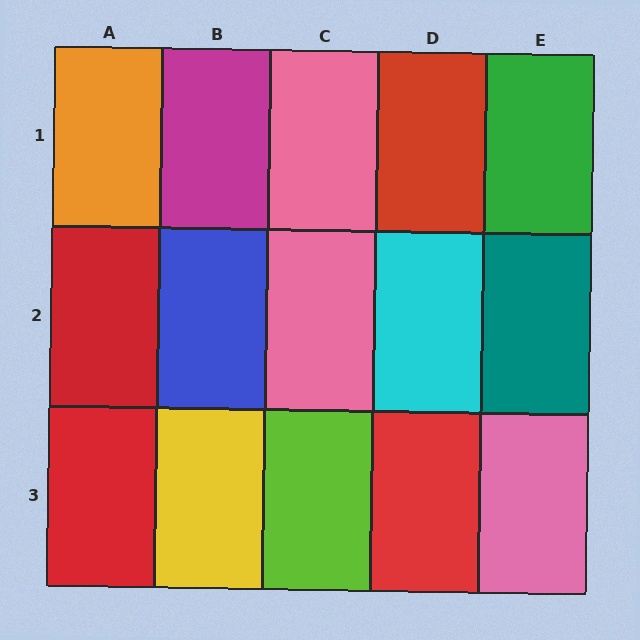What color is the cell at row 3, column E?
Pink.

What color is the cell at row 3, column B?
Yellow.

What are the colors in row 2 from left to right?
Red, blue, pink, cyan, teal.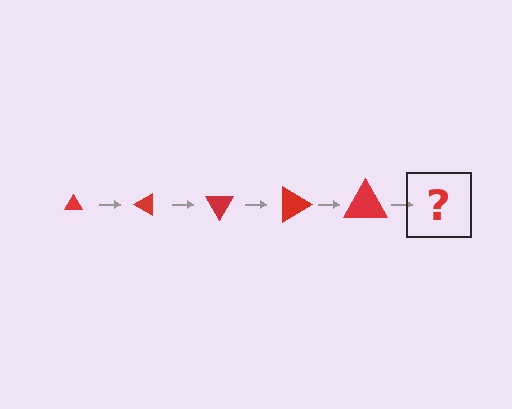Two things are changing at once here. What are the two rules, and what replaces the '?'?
The two rules are that the triangle grows larger each step and it rotates 30 degrees each step. The '?' should be a triangle, larger than the previous one and rotated 150 degrees from the start.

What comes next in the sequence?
The next element should be a triangle, larger than the previous one and rotated 150 degrees from the start.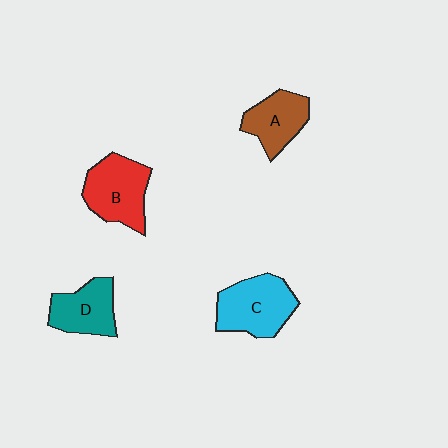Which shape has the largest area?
Shape C (cyan).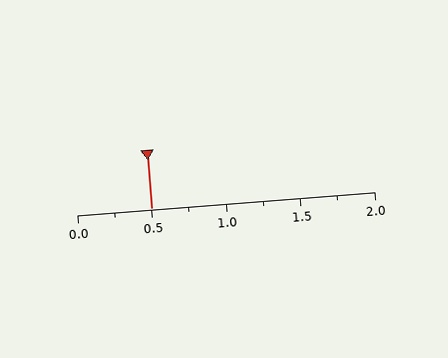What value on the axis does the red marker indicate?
The marker indicates approximately 0.5.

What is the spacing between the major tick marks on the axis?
The major ticks are spaced 0.5 apart.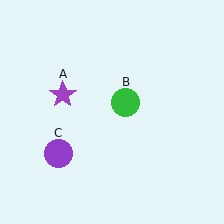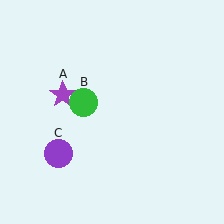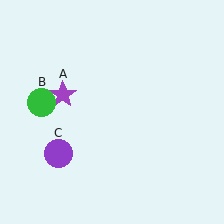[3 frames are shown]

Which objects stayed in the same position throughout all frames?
Purple star (object A) and purple circle (object C) remained stationary.